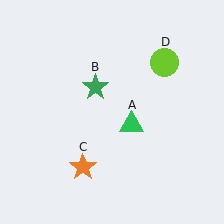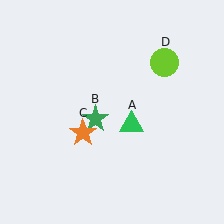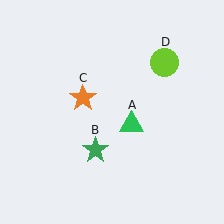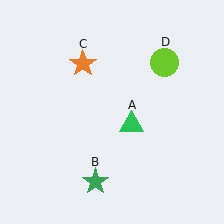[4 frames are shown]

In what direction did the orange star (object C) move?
The orange star (object C) moved up.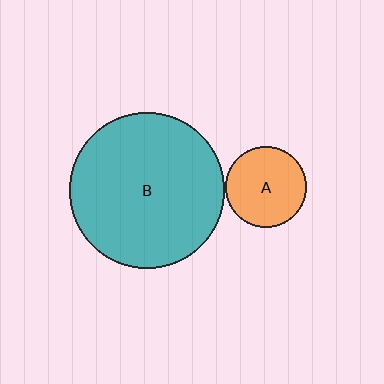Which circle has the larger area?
Circle B (teal).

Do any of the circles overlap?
No, none of the circles overlap.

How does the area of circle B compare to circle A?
Approximately 3.7 times.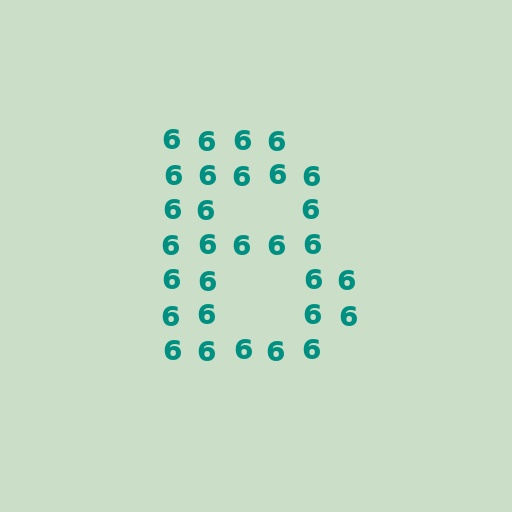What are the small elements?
The small elements are digit 6's.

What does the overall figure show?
The overall figure shows the letter B.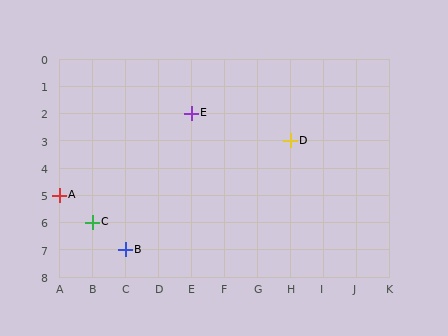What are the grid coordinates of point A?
Point A is at grid coordinates (A, 5).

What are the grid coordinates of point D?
Point D is at grid coordinates (H, 3).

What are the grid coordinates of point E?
Point E is at grid coordinates (E, 2).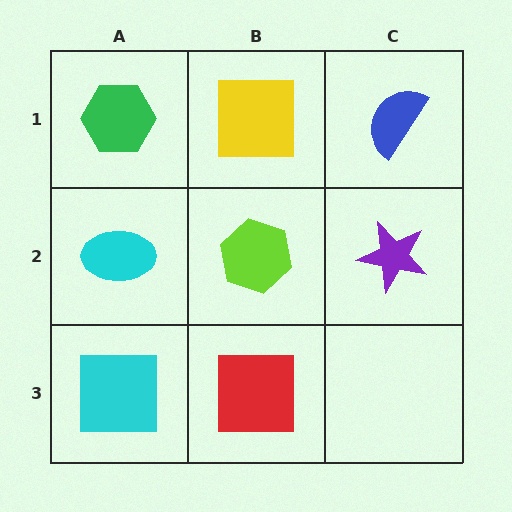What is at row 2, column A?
A cyan ellipse.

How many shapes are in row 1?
3 shapes.